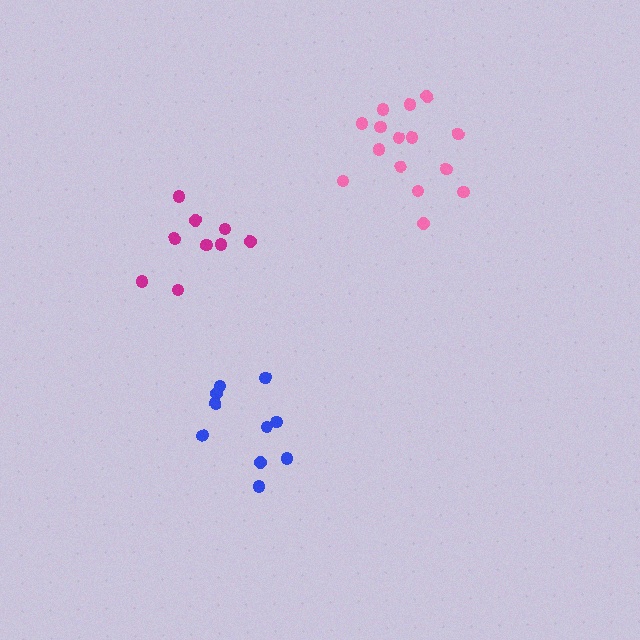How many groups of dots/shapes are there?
There are 3 groups.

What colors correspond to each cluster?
The clusters are colored: blue, pink, magenta.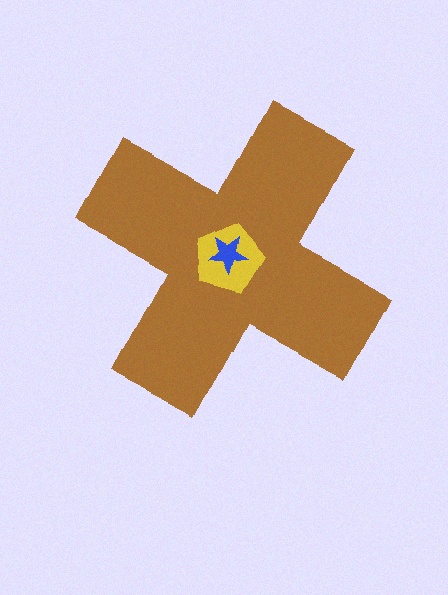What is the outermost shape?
The brown cross.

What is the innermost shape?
The blue star.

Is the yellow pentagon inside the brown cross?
Yes.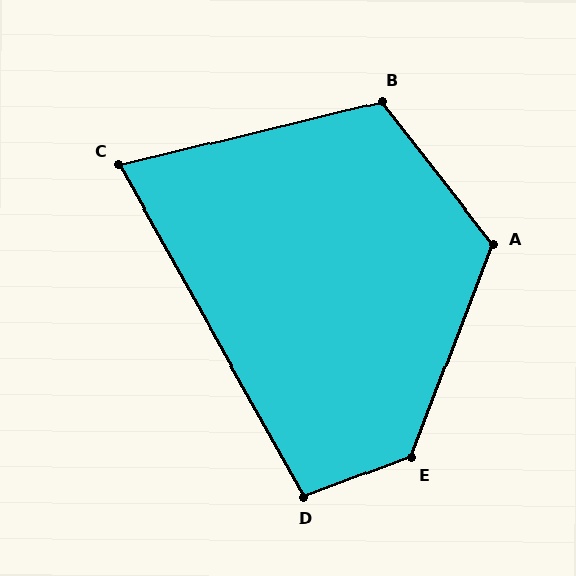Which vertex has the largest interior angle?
E, at approximately 131 degrees.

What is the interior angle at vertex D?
Approximately 99 degrees (obtuse).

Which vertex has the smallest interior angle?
C, at approximately 75 degrees.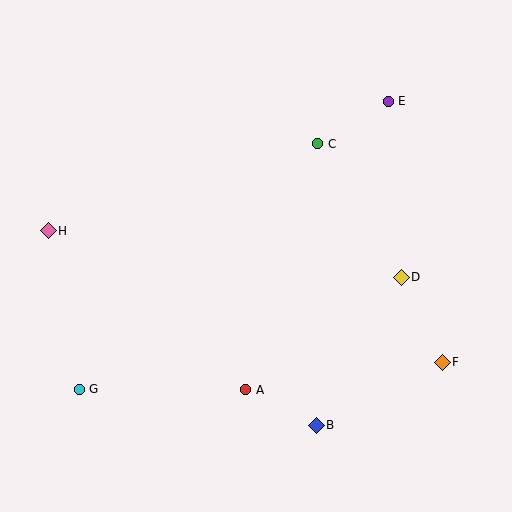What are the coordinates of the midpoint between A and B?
The midpoint between A and B is at (281, 407).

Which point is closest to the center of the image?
Point C at (318, 144) is closest to the center.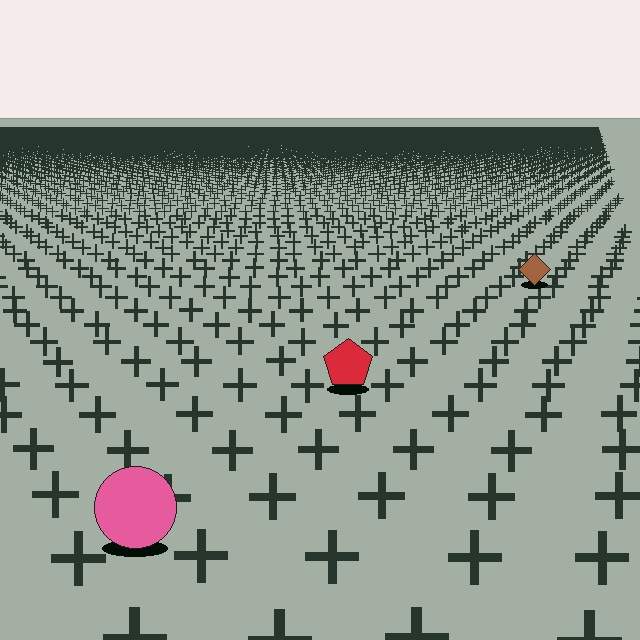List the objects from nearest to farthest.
From nearest to farthest: the pink circle, the red pentagon, the brown diamond.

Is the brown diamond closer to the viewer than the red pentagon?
No. The red pentagon is closer — you can tell from the texture gradient: the ground texture is coarser near it.